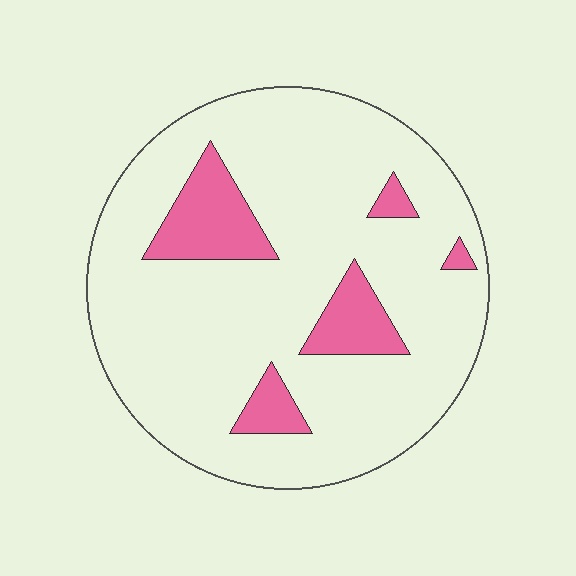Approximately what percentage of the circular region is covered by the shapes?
Approximately 15%.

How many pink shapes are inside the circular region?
5.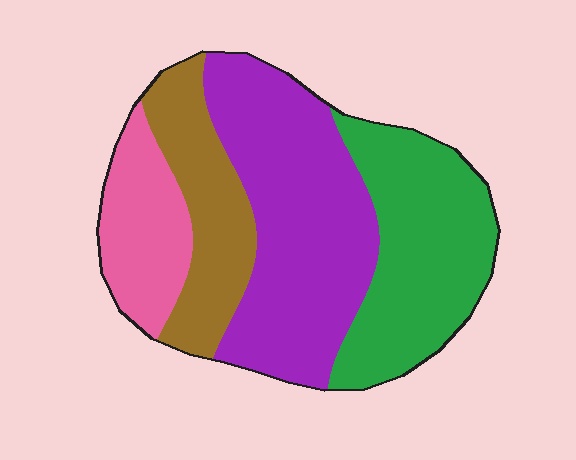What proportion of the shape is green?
Green takes up between a sixth and a third of the shape.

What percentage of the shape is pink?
Pink takes up about one sixth (1/6) of the shape.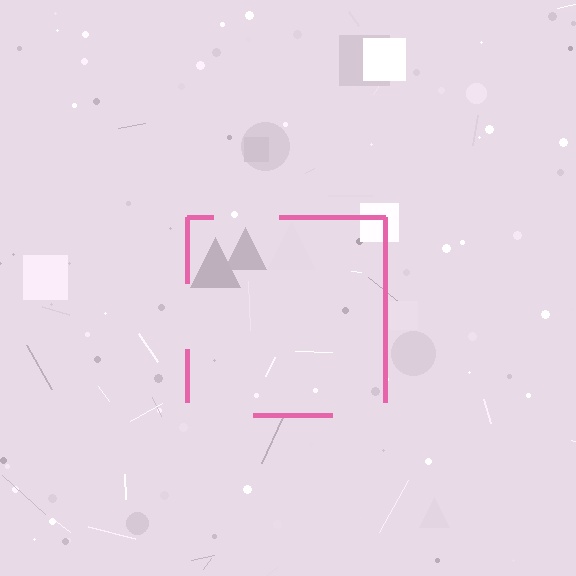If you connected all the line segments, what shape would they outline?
They would outline a square.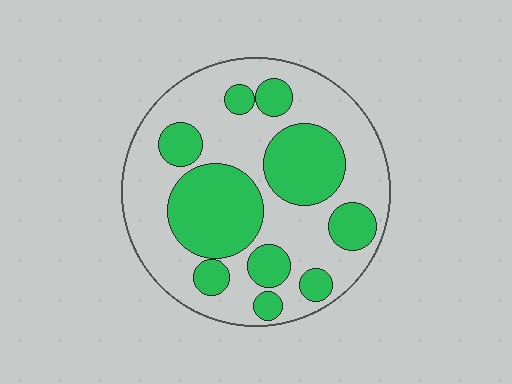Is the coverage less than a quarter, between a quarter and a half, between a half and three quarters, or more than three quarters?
Between a quarter and a half.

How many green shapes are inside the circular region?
10.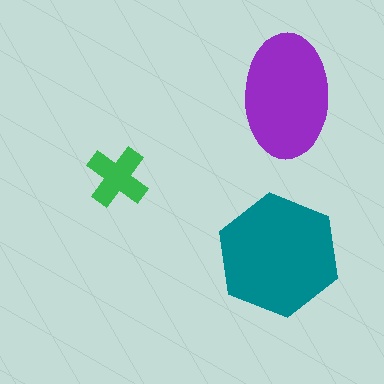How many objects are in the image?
There are 3 objects in the image.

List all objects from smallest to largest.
The green cross, the purple ellipse, the teal hexagon.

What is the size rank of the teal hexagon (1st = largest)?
1st.